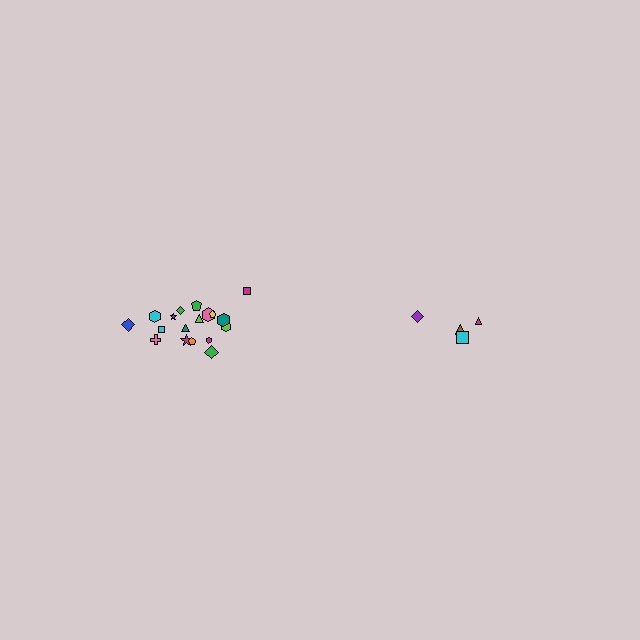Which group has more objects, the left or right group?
The left group.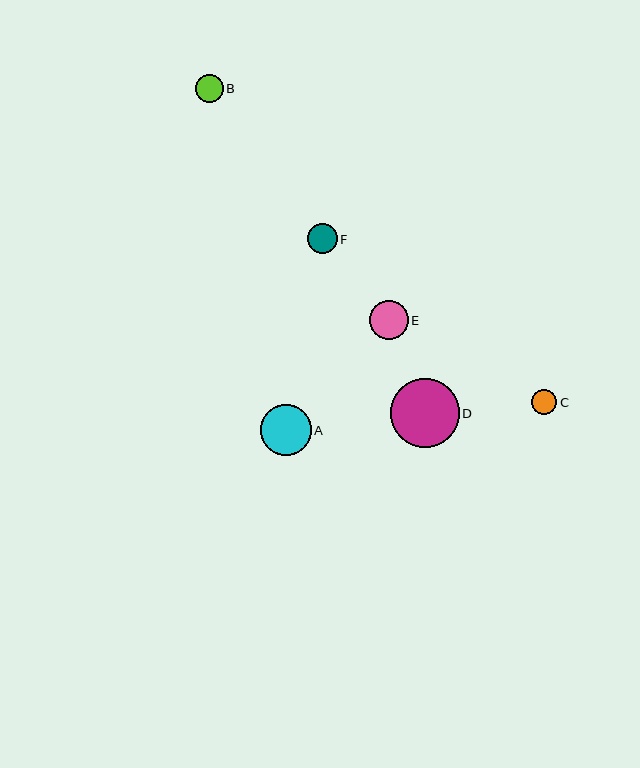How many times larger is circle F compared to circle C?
Circle F is approximately 1.2 times the size of circle C.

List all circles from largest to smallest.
From largest to smallest: D, A, E, F, B, C.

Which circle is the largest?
Circle D is the largest with a size of approximately 68 pixels.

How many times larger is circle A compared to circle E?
Circle A is approximately 1.3 times the size of circle E.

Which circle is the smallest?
Circle C is the smallest with a size of approximately 25 pixels.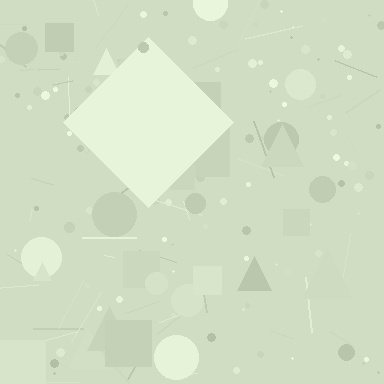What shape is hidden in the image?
A diamond is hidden in the image.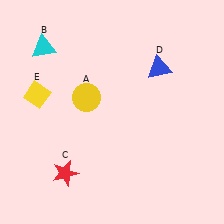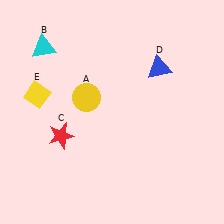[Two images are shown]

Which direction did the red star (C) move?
The red star (C) moved up.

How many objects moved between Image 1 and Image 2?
1 object moved between the two images.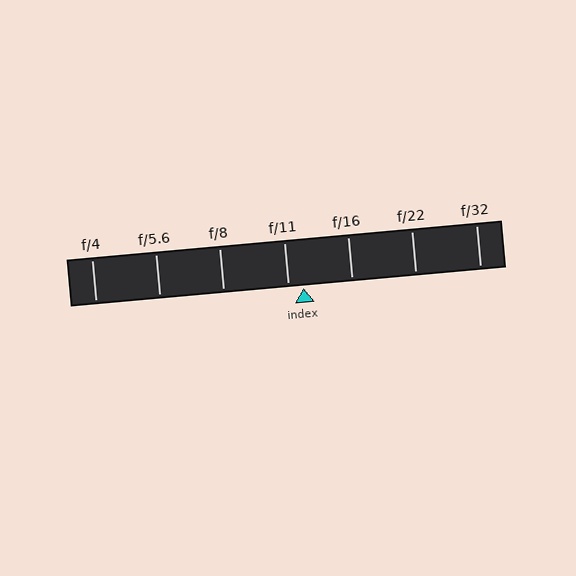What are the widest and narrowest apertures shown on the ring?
The widest aperture shown is f/4 and the narrowest is f/32.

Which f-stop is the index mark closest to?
The index mark is closest to f/11.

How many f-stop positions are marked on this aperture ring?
There are 7 f-stop positions marked.